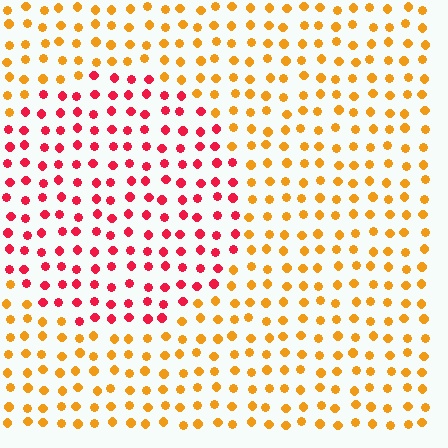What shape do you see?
I see a circle.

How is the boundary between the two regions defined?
The boundary is defined purely by a slight shift in hue (about 49 degrees). Spacing, size, and orientation are identical on both sides.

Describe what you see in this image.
The image is filled with small orange elements in a uniform arrangement. A circle-shaped region is visible where the elements are tinted to a slightly different hue, forming a subtle color boundary.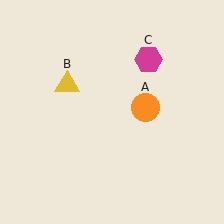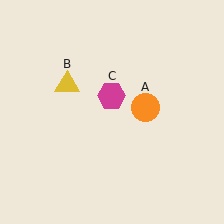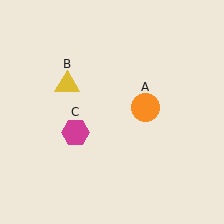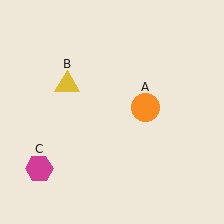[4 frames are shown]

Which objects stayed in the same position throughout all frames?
Orange circle (object A) and yellow triangle (object B) remained stationary.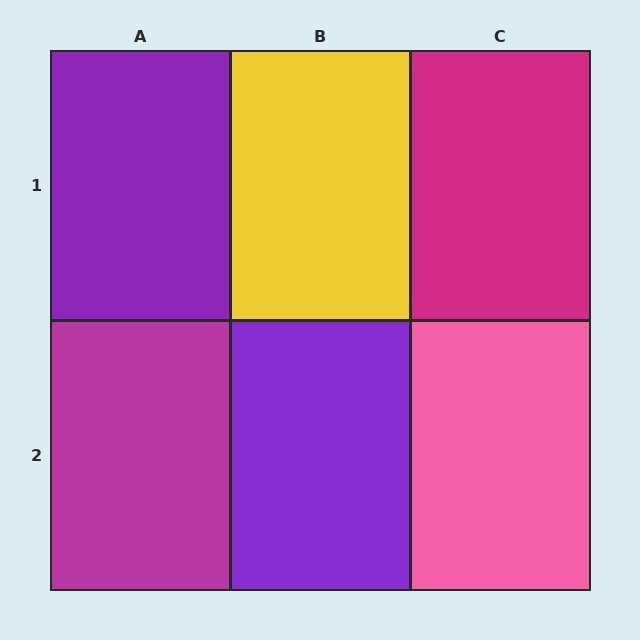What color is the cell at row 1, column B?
Yellow.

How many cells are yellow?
1 cell is yellow.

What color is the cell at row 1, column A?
Purple.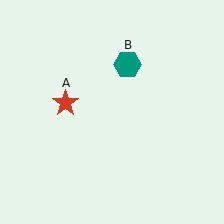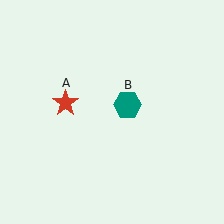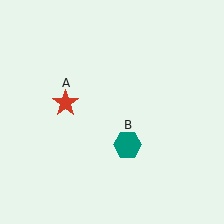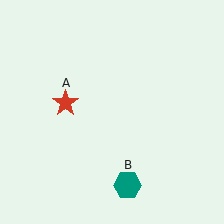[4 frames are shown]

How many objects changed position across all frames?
1 object changed position: teal hexagon (object B).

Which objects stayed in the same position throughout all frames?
Red star (object A) remained stationary.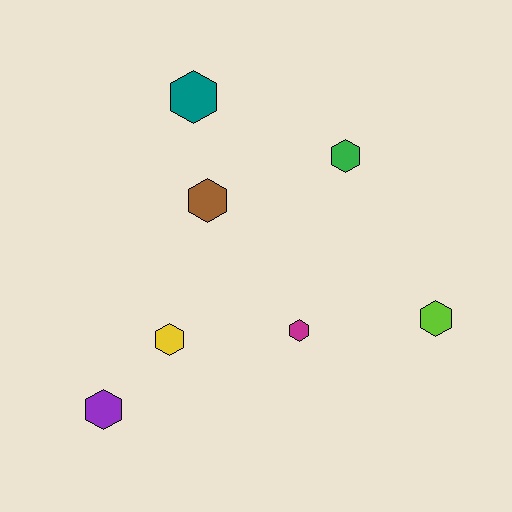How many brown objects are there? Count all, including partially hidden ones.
There is 1 brown object.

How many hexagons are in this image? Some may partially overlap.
There are 7 hexagons.